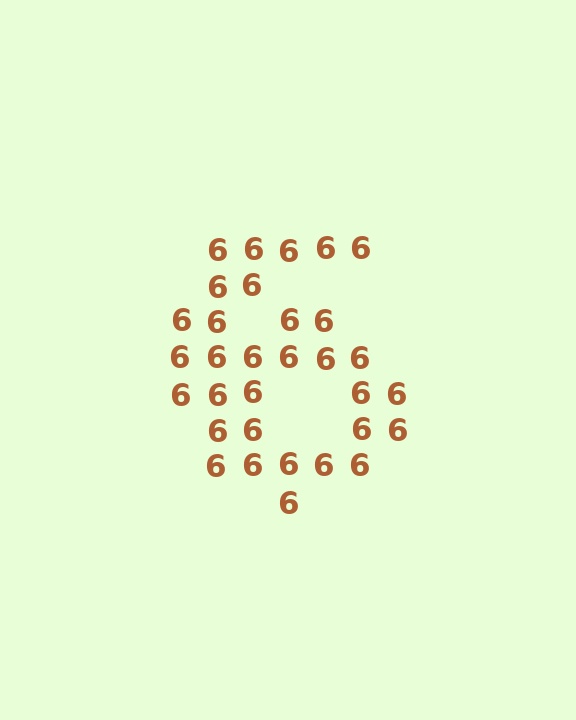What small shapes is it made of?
It is made of small digit 6's.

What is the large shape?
The large shape is the digit 6.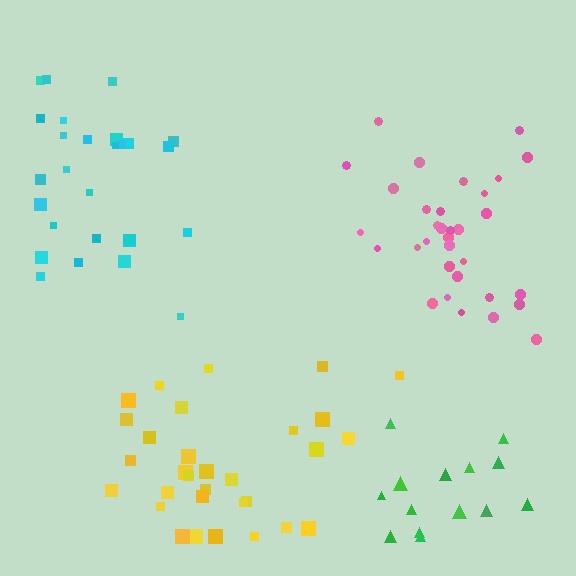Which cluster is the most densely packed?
Pink.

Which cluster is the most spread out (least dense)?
Green.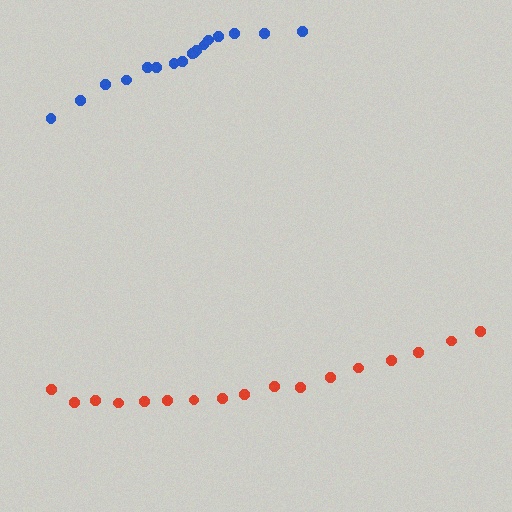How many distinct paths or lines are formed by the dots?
There are 2 distinct paths.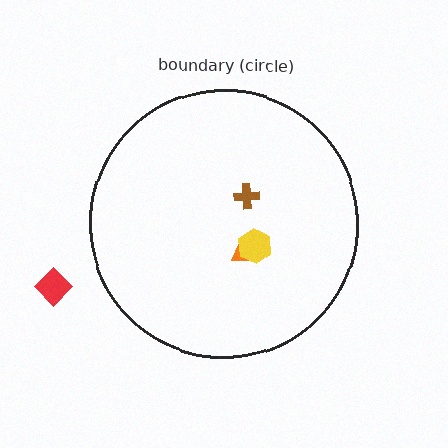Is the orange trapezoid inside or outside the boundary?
Inside.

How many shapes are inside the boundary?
3 inside, 1 outside.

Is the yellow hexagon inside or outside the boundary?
Inside.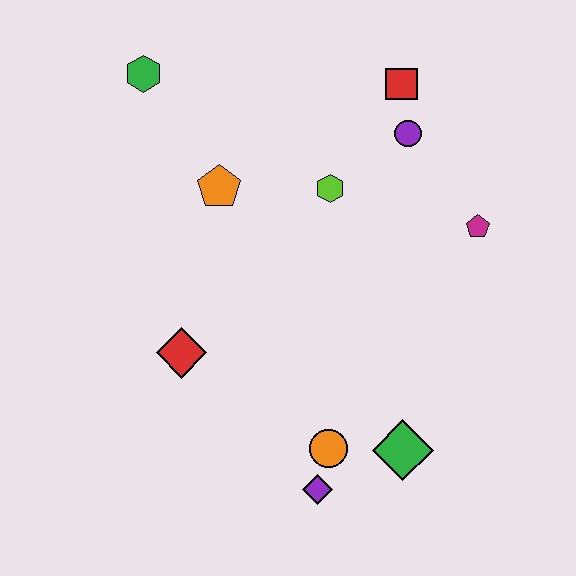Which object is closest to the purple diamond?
The orange circle is closest to the purple diamond.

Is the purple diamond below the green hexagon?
Yes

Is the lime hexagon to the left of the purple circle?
Yes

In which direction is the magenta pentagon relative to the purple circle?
The magenta pentagon is below the purple circle.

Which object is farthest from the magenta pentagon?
The green hexagon is farthest from the magenta pentagon.